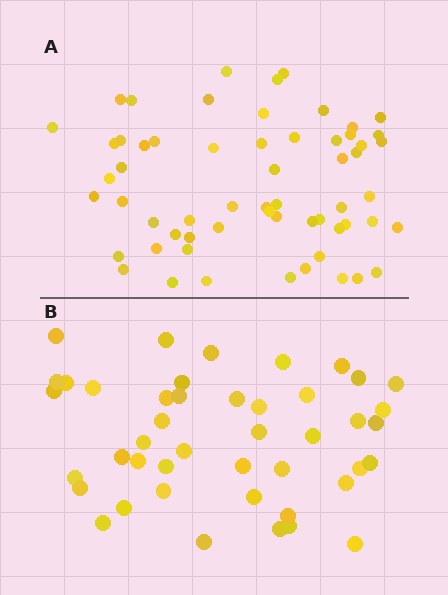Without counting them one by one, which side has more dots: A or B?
Region A (the top region) has more dots.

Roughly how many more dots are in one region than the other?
Region A has approximately 15 more dots than region B.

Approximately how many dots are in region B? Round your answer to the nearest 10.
About 40 dots. (The exact count is 44, which rounds to 40.)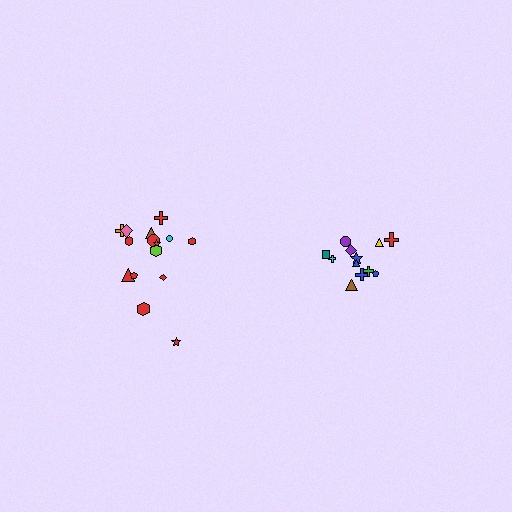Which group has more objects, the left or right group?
The left group.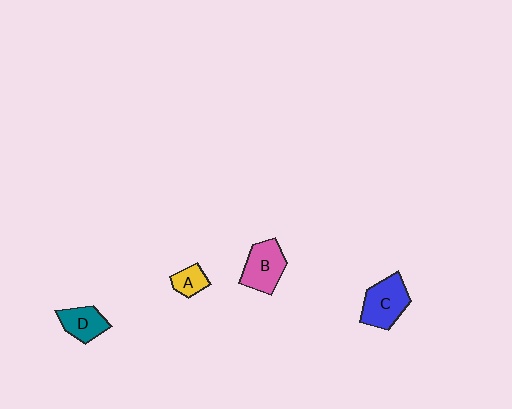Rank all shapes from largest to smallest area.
From largest to smallest: C (blue), B (pink), D (teal), A (yellow).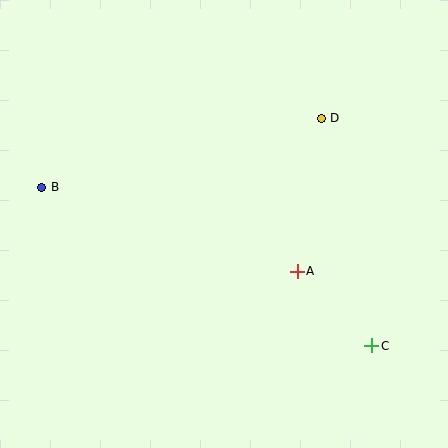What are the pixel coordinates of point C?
Point C is at (372, 346).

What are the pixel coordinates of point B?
Point B is at (42, 187).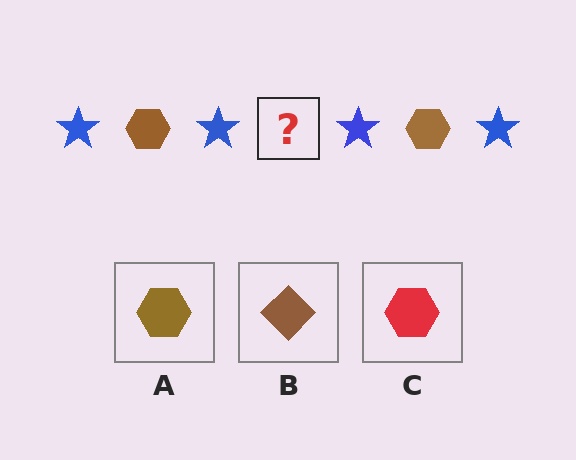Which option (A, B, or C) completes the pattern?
A.